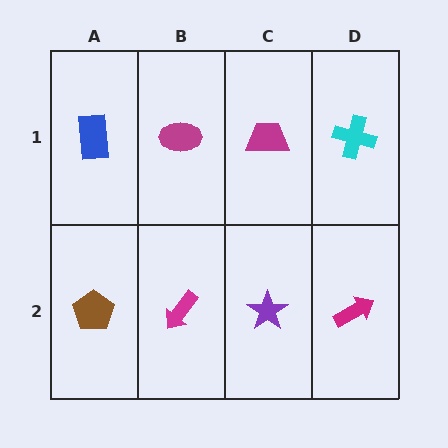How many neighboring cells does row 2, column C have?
3.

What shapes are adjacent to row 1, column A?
A brown pentagon (row 2, column A), a magenta ellipse (row 1, column B).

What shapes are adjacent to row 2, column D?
A cyan cross (row 1, column D), a purple star (row 2, column C).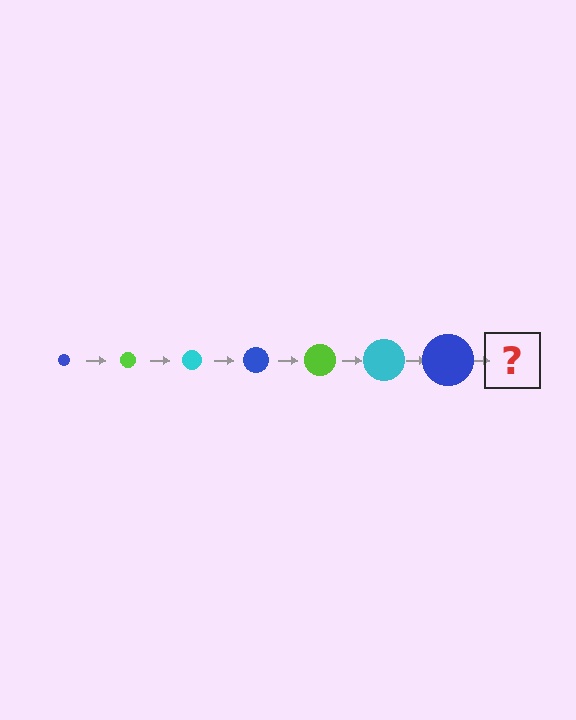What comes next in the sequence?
The next element should be a lime circle, larger than the previous one.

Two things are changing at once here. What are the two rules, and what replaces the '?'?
The two rules are that the circle grows larger each step and the color cycles through blue, lime, and cyan. The '?' should be a lime circle, larger than the previous one.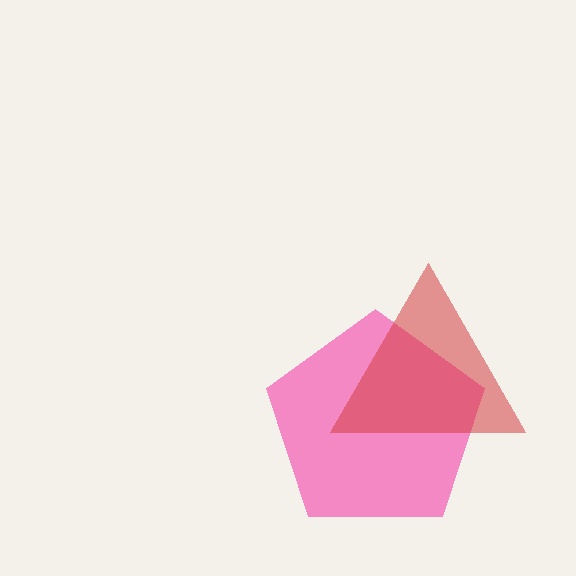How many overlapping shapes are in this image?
There are 2 overlapping shapes in the image.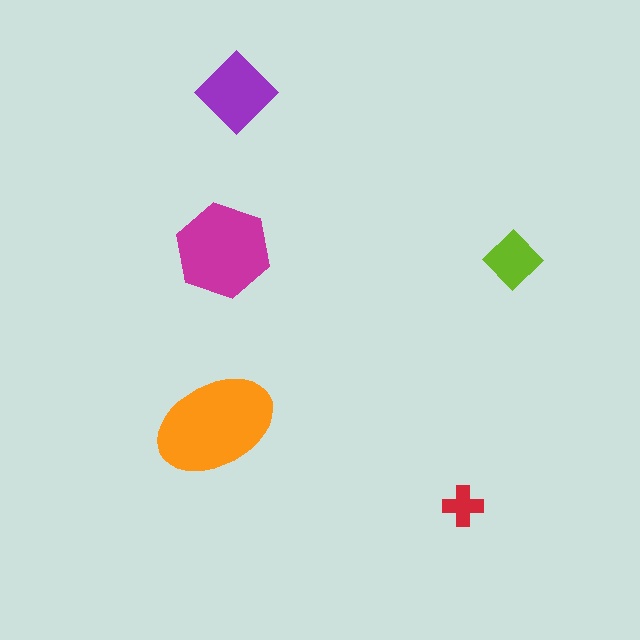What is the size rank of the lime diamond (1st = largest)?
4th.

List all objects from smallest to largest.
The red cross, the lime diamond, the purple diamond, the magenta hexagon, the orange ellipse.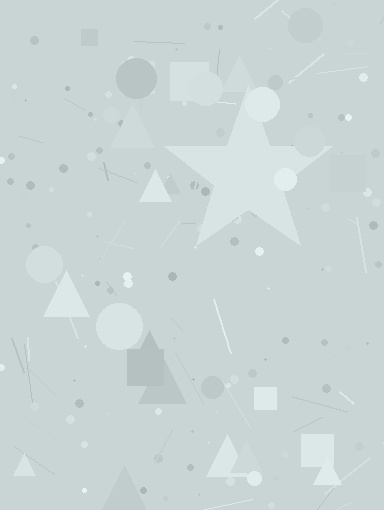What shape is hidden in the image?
A star is hidden in the image.